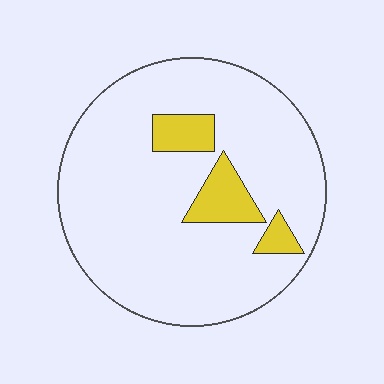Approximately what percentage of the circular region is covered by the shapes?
Approximately 10%.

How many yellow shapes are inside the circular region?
3.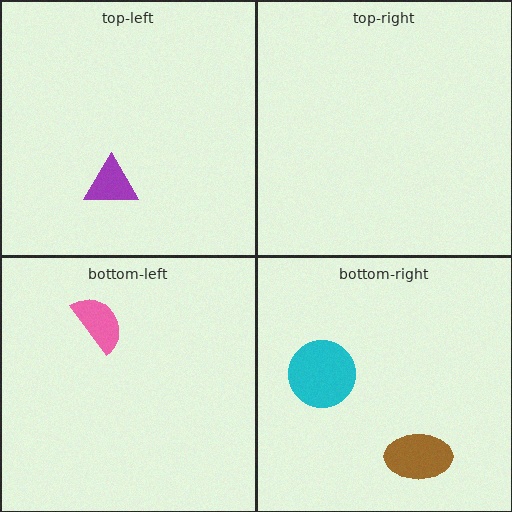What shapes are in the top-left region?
The purple triangle.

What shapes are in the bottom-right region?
The cyan circle, the brown ellipse.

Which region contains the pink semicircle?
The bottom-left region.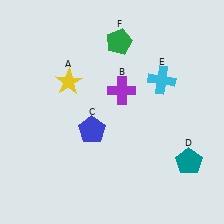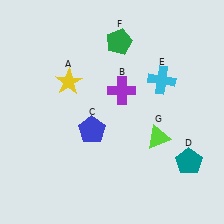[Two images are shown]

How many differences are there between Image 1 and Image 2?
There is 1 difference between the two images.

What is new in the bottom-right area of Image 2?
A lime triangle (G) was added in the bottom-right area of Image 2.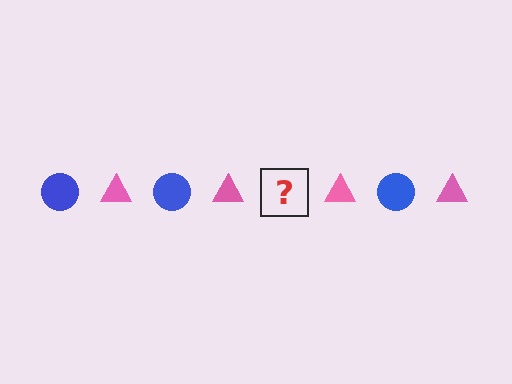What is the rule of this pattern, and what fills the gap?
The rule is that the pattern alternates between blue circle and pink triangle. The gap should be filled with a blue circle.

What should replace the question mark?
The question mark should be replaced with a blue circle.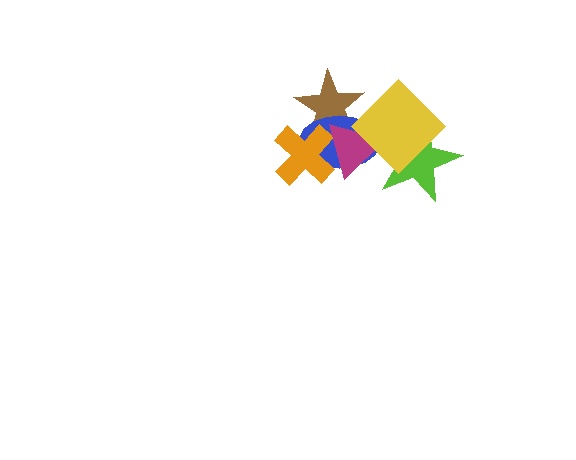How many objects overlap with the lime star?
2 objects overlap with the lime star.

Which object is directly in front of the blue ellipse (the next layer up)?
The orange cross is directly in front of the blue ellipse.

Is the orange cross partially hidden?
Yes, it is partially covered by another shape.